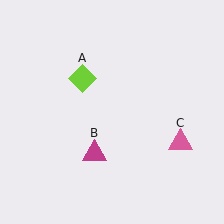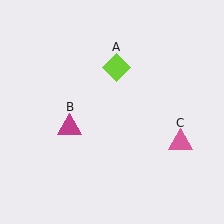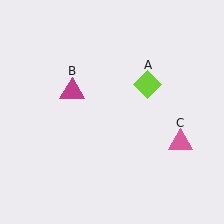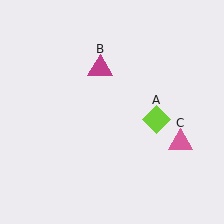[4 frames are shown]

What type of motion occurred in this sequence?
The lime diamond (object A), magenta triangle (object B) rotated clockwise around the center of the scene.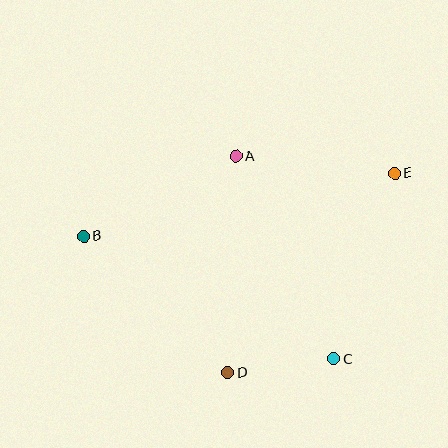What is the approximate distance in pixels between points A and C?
The distance between A and C is approximately 225 pixels.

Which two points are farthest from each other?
Points B and E are farthest from each other.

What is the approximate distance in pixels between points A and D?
The distance between A and D is approximately 216 pixels.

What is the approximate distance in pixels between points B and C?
The distance between B and C is approximately 278 pixels.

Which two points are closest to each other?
Points C and D are closest to each other.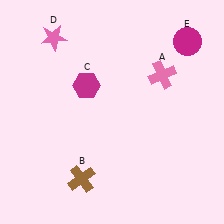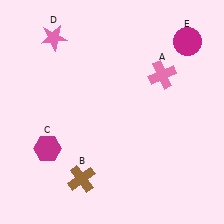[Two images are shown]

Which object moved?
The magenta hexagon (C) moved down.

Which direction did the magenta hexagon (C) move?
The magenta hexagon (C) moved down.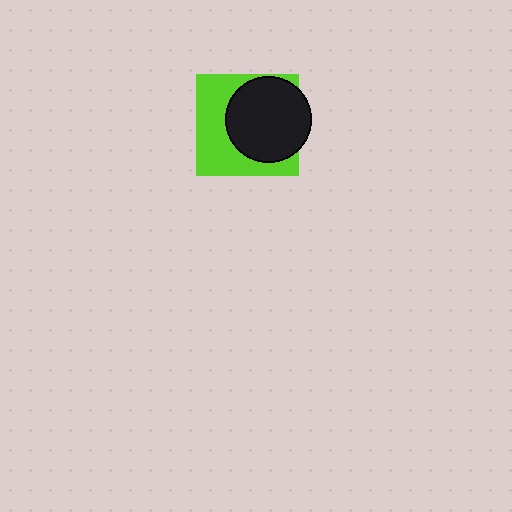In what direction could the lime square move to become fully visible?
The lime square could move toward the lower-left. That would shift it out from behind the black circle entirely.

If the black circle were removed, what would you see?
You would see the complete lime square.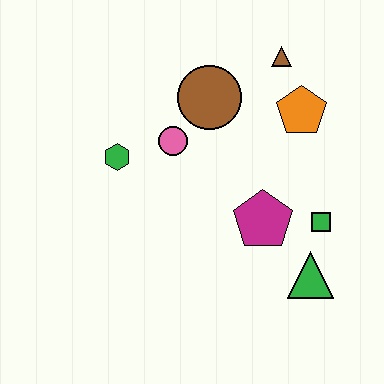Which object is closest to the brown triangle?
The orange pentagon is closest to the brown triangle.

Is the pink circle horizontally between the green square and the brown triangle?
No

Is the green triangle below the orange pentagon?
Yes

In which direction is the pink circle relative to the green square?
The pink circle is to the left of the green square.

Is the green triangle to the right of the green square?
No